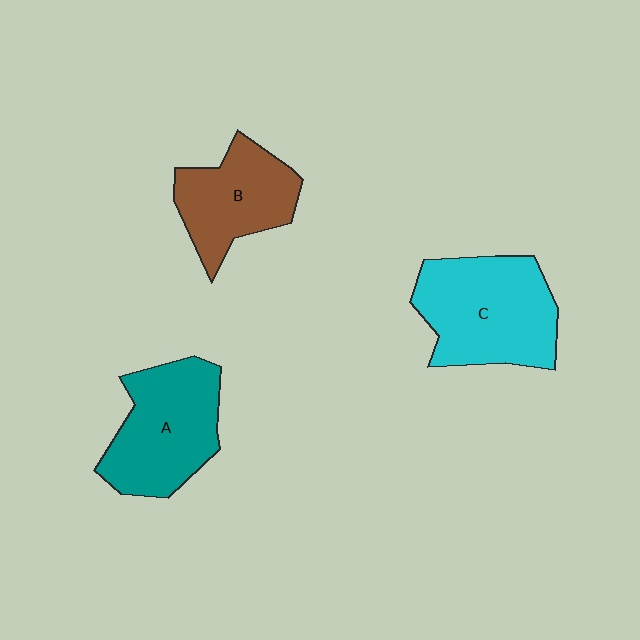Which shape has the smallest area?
Shape B (brown).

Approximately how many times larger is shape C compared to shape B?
Approximately 1.4 times.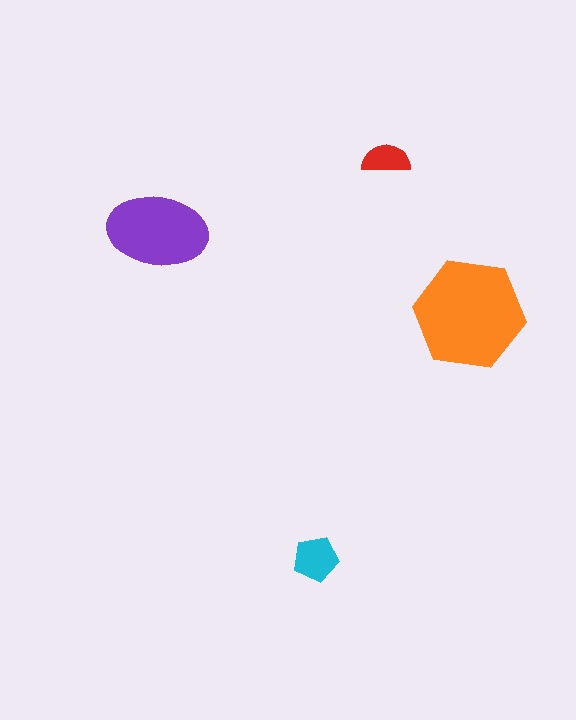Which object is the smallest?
The red semicircle.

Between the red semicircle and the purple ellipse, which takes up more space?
The purple ellipse.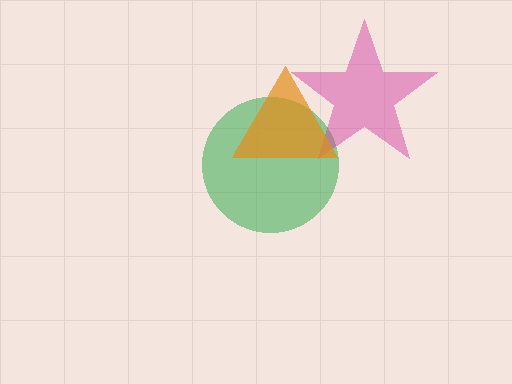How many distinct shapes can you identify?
There are 3 distinct shapes: a green circle, a magenta star, an orange triangle.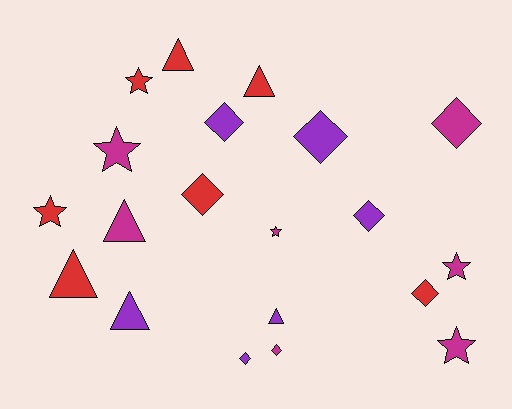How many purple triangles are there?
There are 2 purple triangles.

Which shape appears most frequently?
Diamond, with 8 objects.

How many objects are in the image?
There are 20 objects.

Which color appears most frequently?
Magenta, with 7 objects.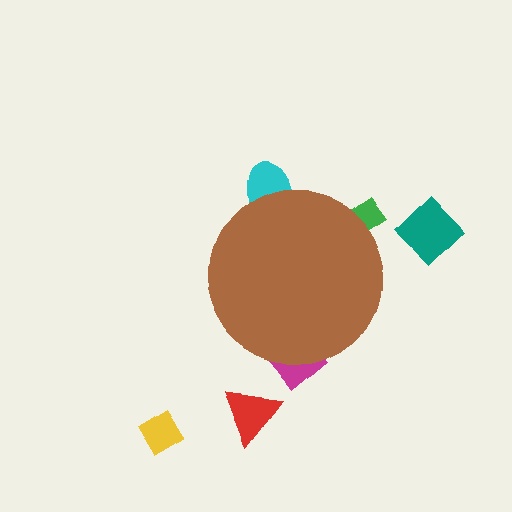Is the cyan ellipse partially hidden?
Yes, the cyan ellipse is partially hidden behind the brown circle.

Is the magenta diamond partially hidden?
Yes, the magenta diamond is partially hidden behind the brown circle.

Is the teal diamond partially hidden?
No, the teal diamond is fully visible.